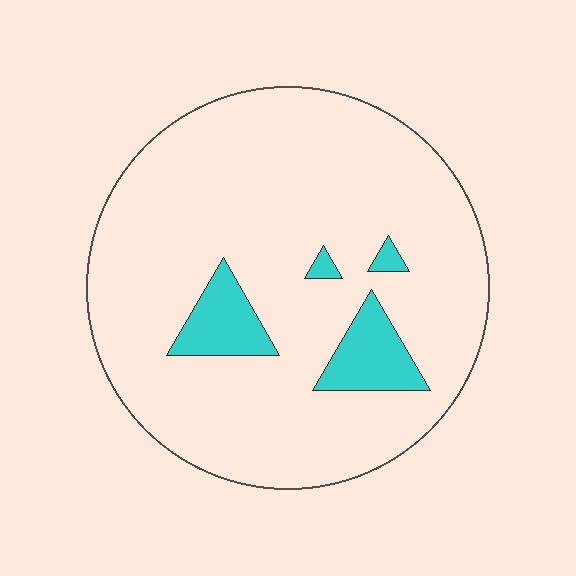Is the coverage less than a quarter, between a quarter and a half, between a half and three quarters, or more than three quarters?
Less than a quarter.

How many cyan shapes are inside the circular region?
4.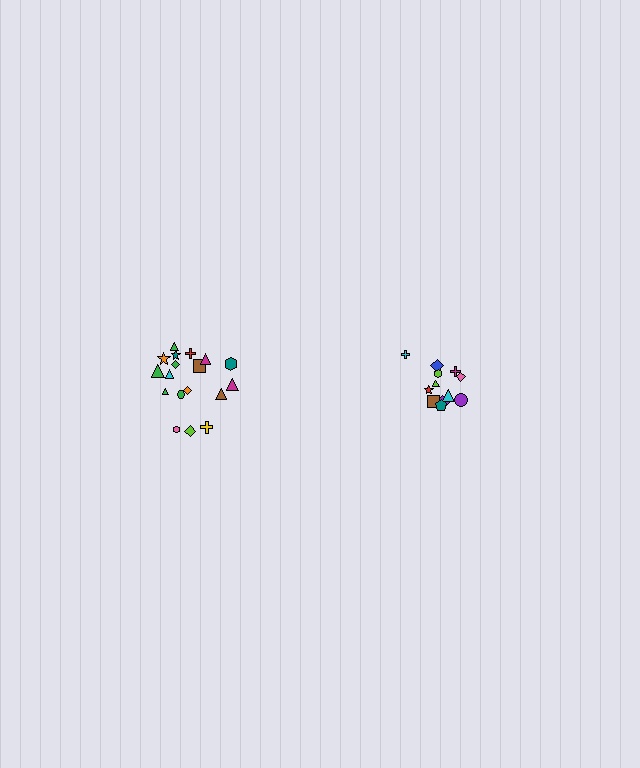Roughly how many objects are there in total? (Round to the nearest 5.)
Roughly 30 objects in total.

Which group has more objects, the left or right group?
The left group.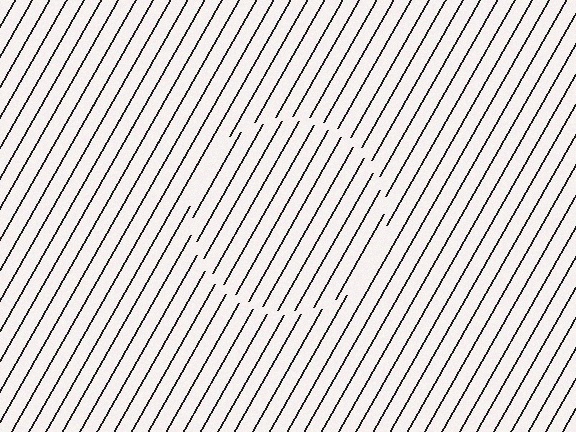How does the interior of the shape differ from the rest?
The interior of the shape contains the same grating, shifted by half a period — the contour is defined by the phase discontinuity where line-ends from the inner and outer gratings abut.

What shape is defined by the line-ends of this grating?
An illusory circle. The interior of the shape contains the same grating, shifted by half a period — the contour is defined by the phase discontinuity where line-ends from the inner and outer gratings abut.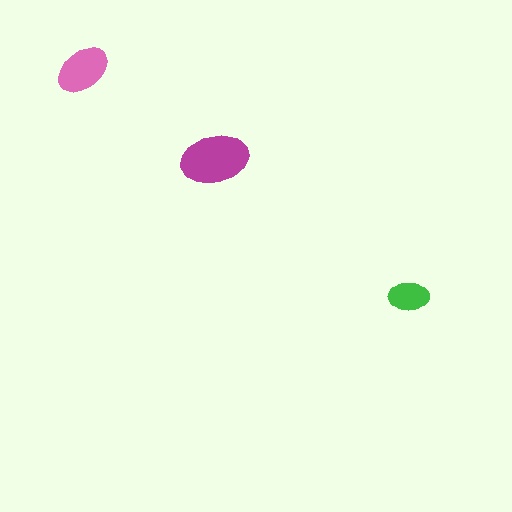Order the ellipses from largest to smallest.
the magenta one, the pink one, the green one.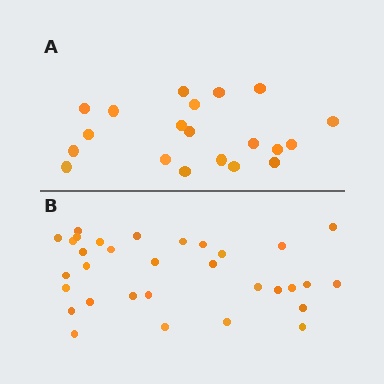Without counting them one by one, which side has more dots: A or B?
Region B (the bottom region) has more dots.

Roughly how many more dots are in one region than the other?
Region B has roughly 12 or so more dots than region A.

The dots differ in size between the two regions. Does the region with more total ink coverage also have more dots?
No. Region A has more total ink coverage because its dots are larger, but region B actually contains more individual dots. Total area can be misleading — the number of items is what matters here.